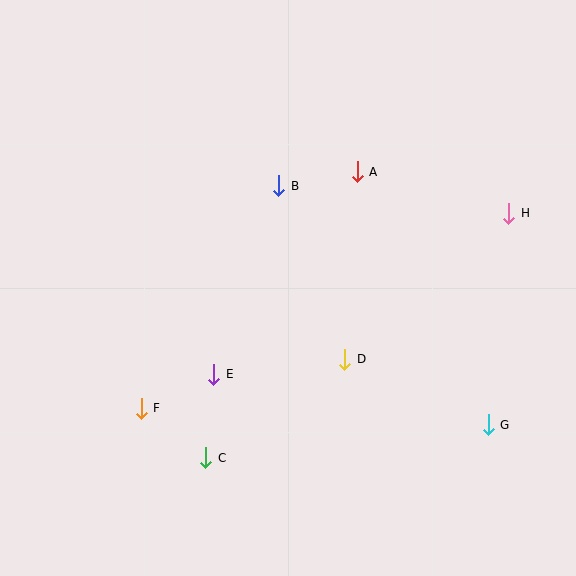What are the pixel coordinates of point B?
Point B is at (279, 186).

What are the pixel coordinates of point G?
Point G is at (488, 425).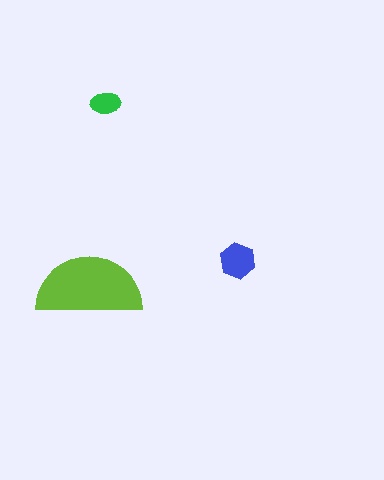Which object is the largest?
The lime semicircle.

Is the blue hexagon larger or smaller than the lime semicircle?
Smaller.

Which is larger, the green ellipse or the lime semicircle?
The lime semicircle.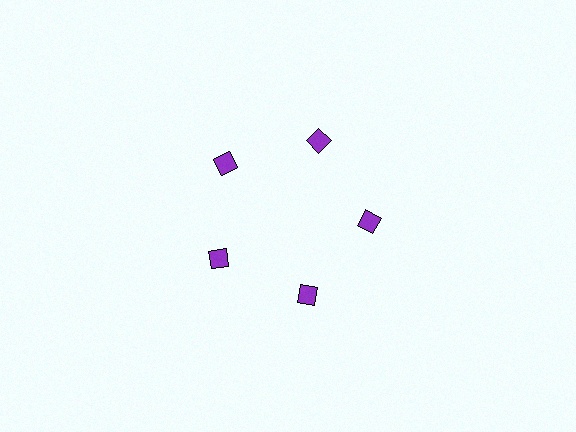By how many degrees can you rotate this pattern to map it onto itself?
The pattern maps onto itself every 72 degrees of rotation.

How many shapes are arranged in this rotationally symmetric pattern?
There are 5 shapes, arranged in 5 groups of 1.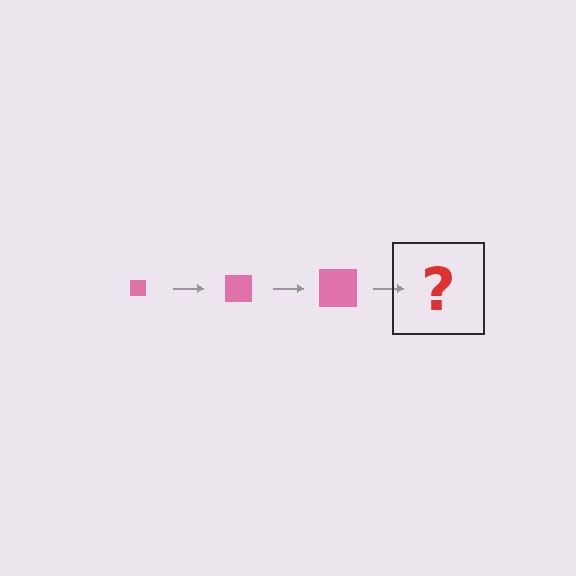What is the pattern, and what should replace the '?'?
The pattern is that the square gets progressively larger each step. The '?' should be a pink square, larger than the previous one.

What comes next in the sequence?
The next element should be a pink square, larger than the previous one.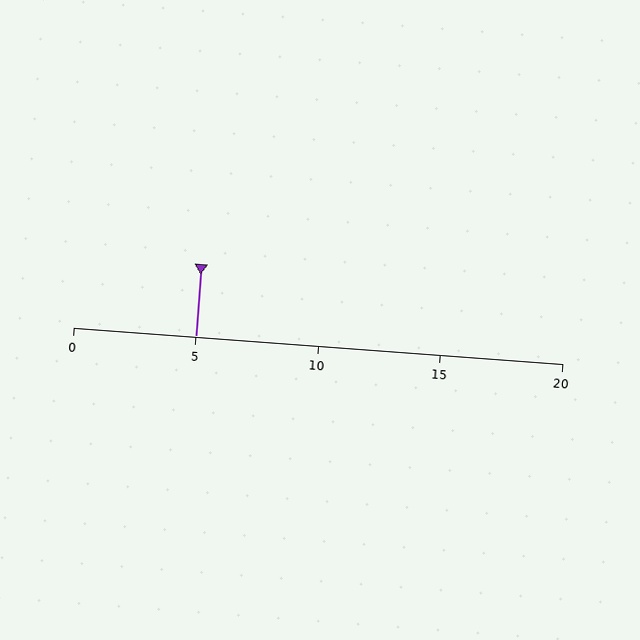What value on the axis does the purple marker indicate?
The marker indicates approximately 5.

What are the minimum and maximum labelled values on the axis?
The axis runs from 0 to 20.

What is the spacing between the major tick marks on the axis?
The major ticks are spaced 5 apart.